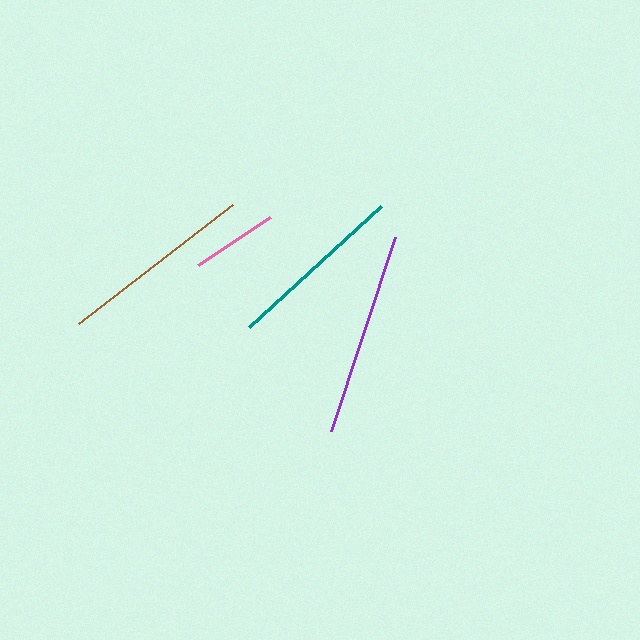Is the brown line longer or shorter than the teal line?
The brown line is longer than the teal line.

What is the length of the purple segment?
The purple segment is approximately 204 pixels long.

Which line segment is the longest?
The purple line is the longest at approximately 204 pixels.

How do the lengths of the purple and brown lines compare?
The purple and brown lines are approximately the same length.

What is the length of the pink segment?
The pink segment is approximately 86 pixels long.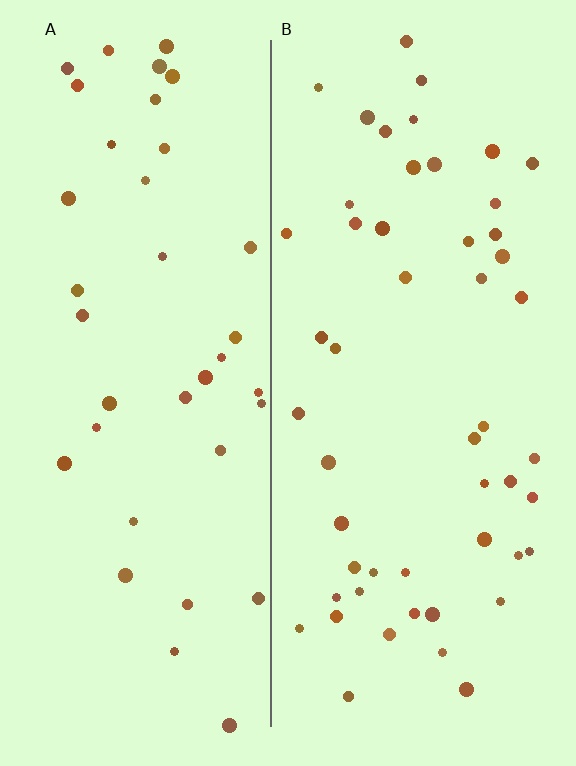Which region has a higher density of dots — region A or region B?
B (the right).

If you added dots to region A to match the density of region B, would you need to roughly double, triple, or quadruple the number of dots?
Approximately double.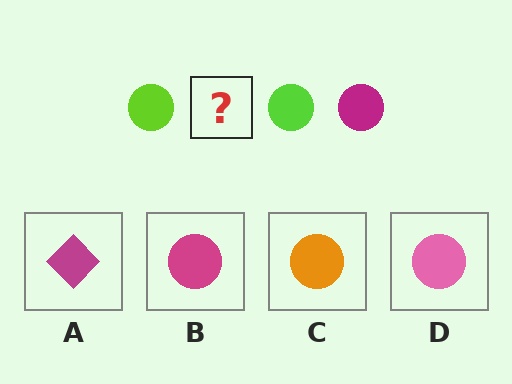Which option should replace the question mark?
Option B.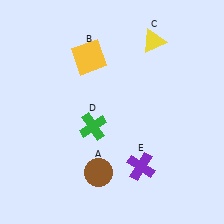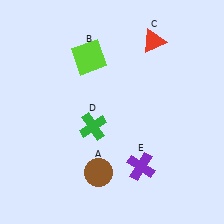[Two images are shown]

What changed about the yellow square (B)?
In Image 1, B is yellow. In Image 2, it changed to lime.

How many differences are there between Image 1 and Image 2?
There are 2 differences between the two images.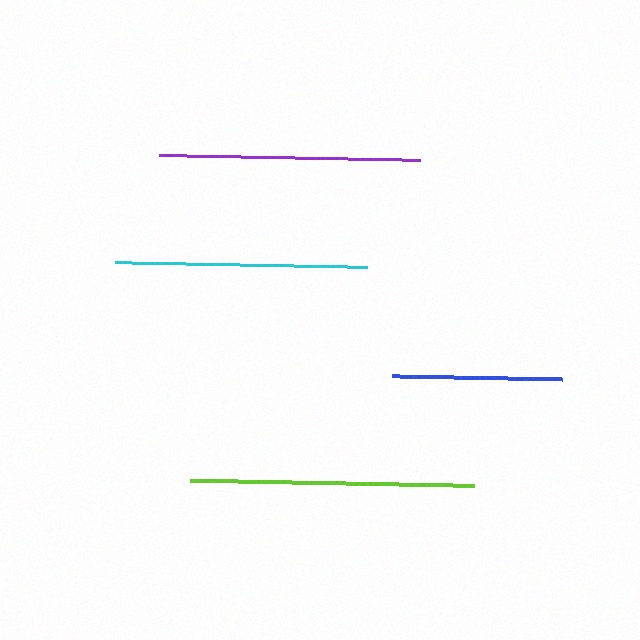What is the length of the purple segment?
The purple segment is approximately 261 pixels long.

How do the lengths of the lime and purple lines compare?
The lime and purple lines are approximately the same length.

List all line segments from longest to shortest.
From longest to shortest: lime, purple, cyan, blue.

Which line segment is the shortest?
The blue line is the shortest at approximately 170 pixels.